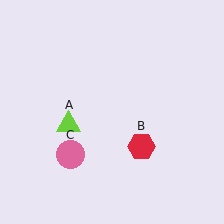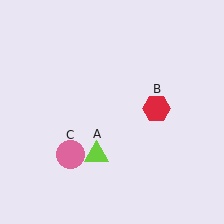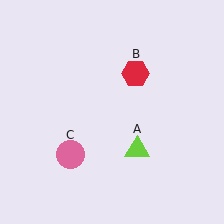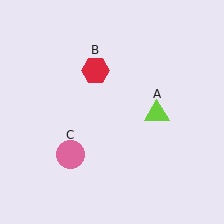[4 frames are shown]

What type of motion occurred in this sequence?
The lime triangle (object A), red hexagon (object B) rotated counterclockwise around the center of the scene.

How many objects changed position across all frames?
2 objects changed position: lime triangle (object A), red hexagon (object B).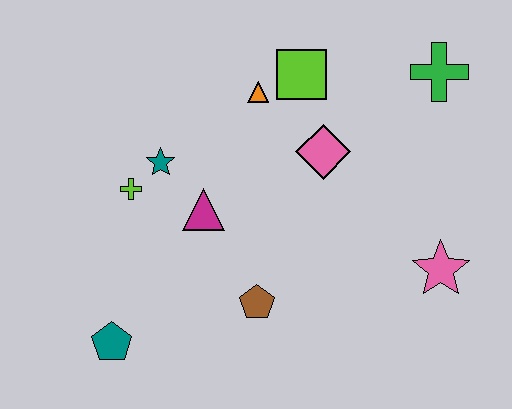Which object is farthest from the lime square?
The teal pentagon is farthest from the lime square.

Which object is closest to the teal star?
The lime cross is closest to the teal star.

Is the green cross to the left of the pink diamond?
No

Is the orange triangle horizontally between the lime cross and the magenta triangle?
No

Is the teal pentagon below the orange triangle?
Yes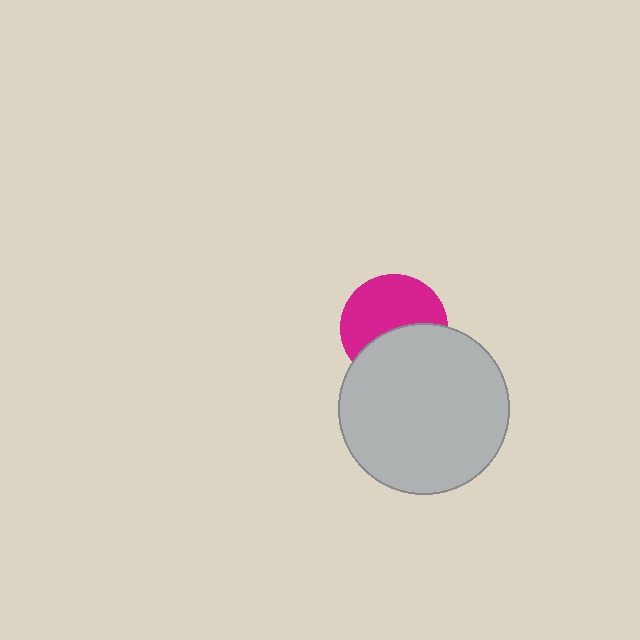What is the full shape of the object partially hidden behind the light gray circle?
The partially hidden object is a magenta circle.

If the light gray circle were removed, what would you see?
You would see the complete magenta circle.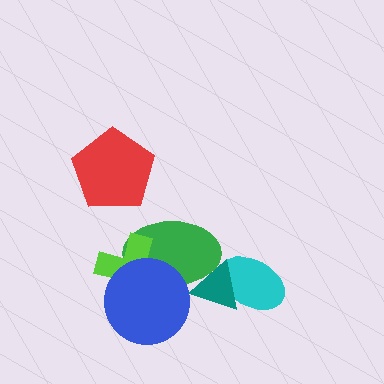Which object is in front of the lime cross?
The blue circle is in front of the lime cross.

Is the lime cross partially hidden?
Yes, it is partially covered by another shape.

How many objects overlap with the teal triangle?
2 objects overlap with the teal triangle.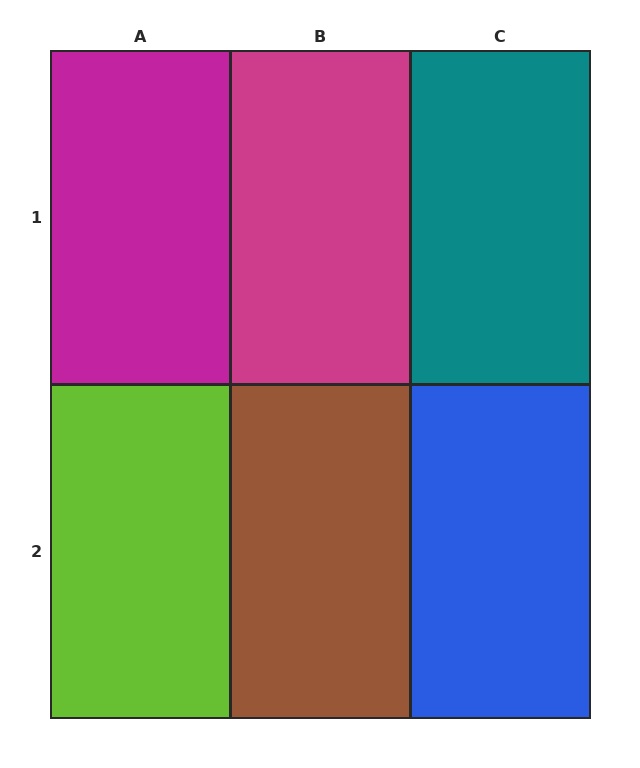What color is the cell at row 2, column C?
Blue.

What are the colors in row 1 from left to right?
Magenta, magenta, teal.